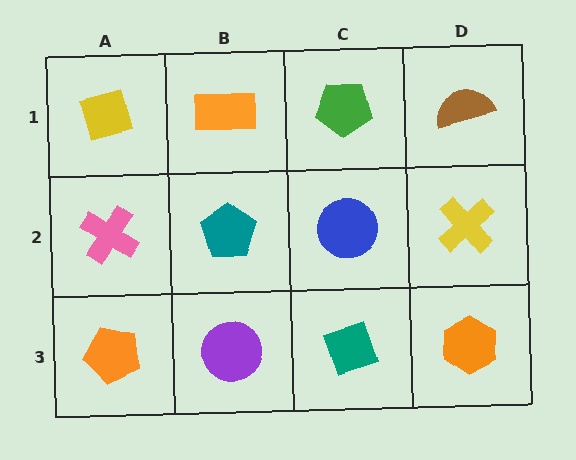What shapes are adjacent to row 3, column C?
A blue circle (row 2, column C), a purple circle (row 3, column B), an orange hexagon (row 3, column D).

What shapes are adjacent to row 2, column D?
A brown semicircle (row 1, column D), an orange hexagon (row 3, column D), a blue circle (row 2, column C).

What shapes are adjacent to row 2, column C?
A green pentagon (row 1, column C), a teal diamond (row 3, column C), a teal pentagon (row 2, column B), a yellow cross (row 2, column D).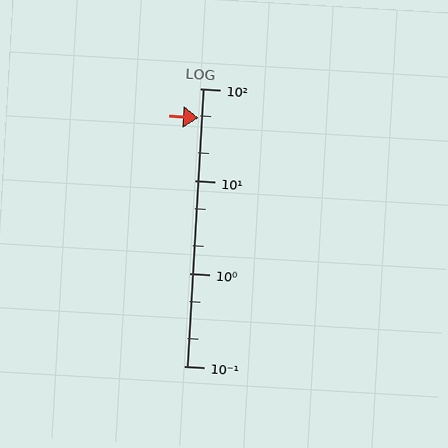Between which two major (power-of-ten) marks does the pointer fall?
The pointer is between 10 and 100.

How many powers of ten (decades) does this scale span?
The scale spans 3 decades, from 0.1 to 100.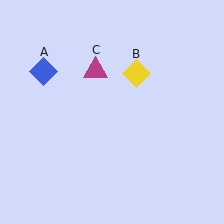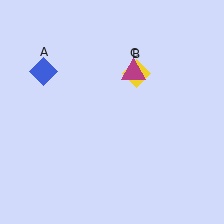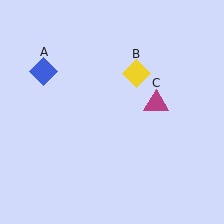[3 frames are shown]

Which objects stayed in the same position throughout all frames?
Blue diamond (object A) and yellow diamond (object B) remained stationary.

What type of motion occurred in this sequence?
The magenta triangle (object C) rotated clockwise around the center of the scene.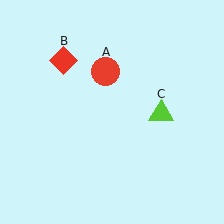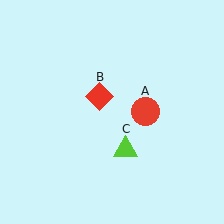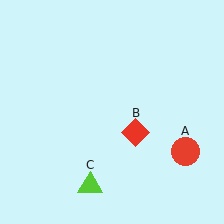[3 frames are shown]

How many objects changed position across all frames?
3 objects changed position: red circle (object A), red diamond (object B), lime triangle (object C).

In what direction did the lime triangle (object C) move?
The lime triangle (object C) moved down and to the left.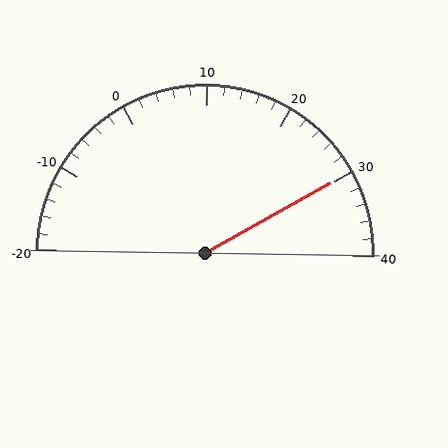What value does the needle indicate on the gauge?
The needle indicates approximately 30.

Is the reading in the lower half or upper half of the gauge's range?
The reading is in the upper half of the range (-20 to 40).